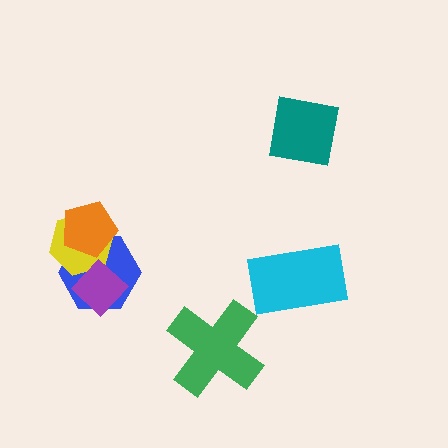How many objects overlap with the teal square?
0 objects overlap with the teal square.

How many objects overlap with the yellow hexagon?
3 objects overlap with the yellow hexagon.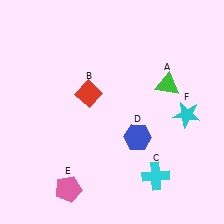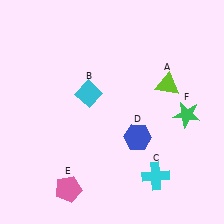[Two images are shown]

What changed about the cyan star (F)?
In Image 1, F is cyan. In Image 2, it changed to green.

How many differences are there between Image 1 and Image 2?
There are 3 differences between the two images.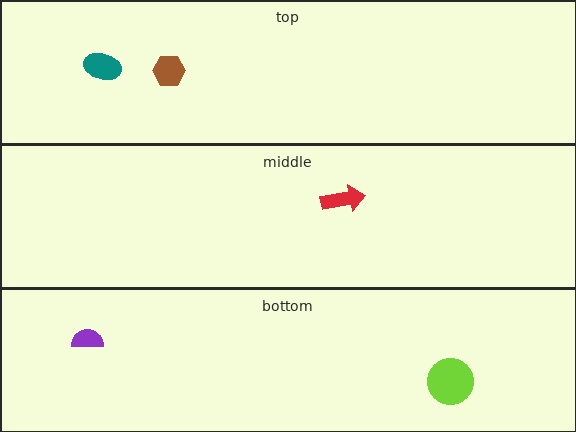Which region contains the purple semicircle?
The bottom region.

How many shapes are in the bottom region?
2.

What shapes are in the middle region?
The red arrow.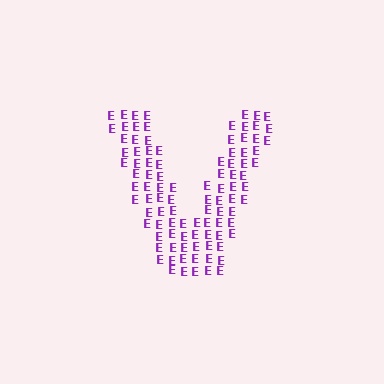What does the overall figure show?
The overall figure shows the letter V.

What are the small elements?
The small elements are letter E's.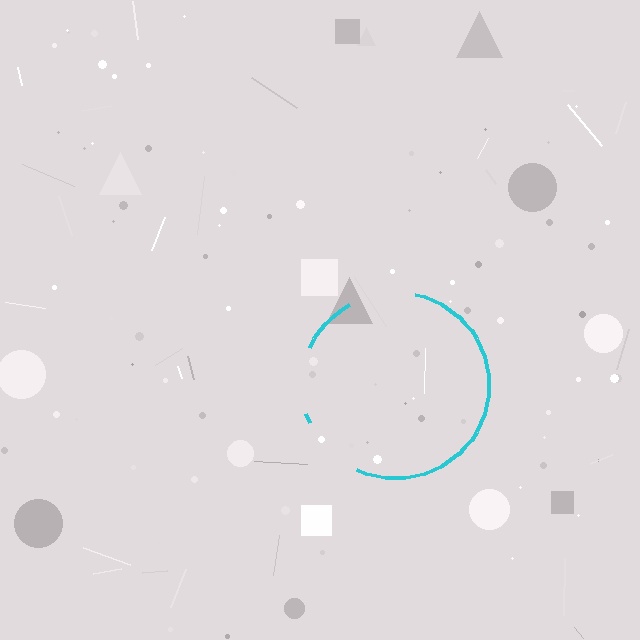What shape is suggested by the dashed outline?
The dashed outline suggests a circle.